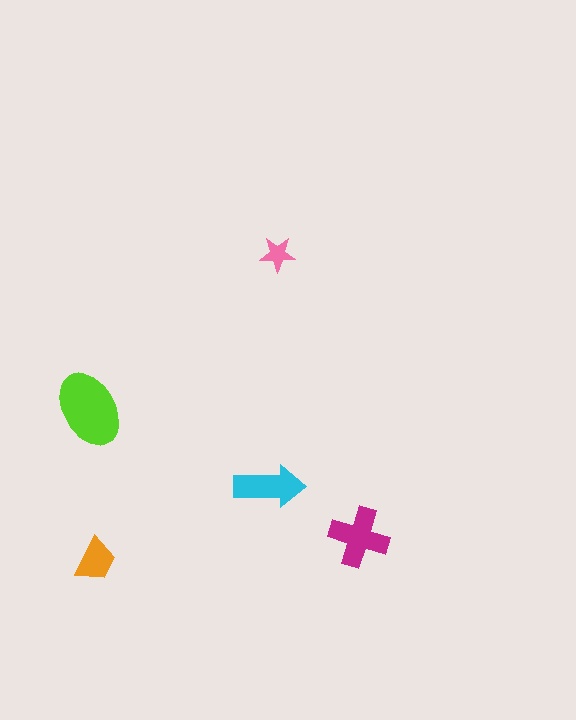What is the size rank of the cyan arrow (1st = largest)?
3rd.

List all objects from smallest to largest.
The pink star, the orange trapezoid, the cyan arrow, the magenta cross, the lime ellipse.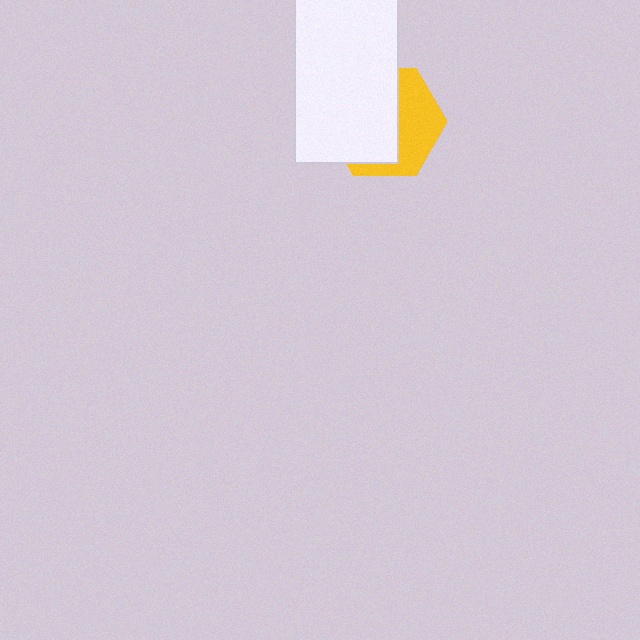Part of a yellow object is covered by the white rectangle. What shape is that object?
It is a hexagon.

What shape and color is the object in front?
The object in front is a white rectangle.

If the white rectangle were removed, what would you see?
You would see the complete yellow hexagon.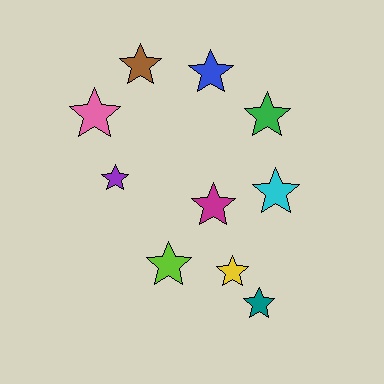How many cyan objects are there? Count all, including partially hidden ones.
There is 1 cyan object.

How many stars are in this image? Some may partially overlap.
There are 10 stars.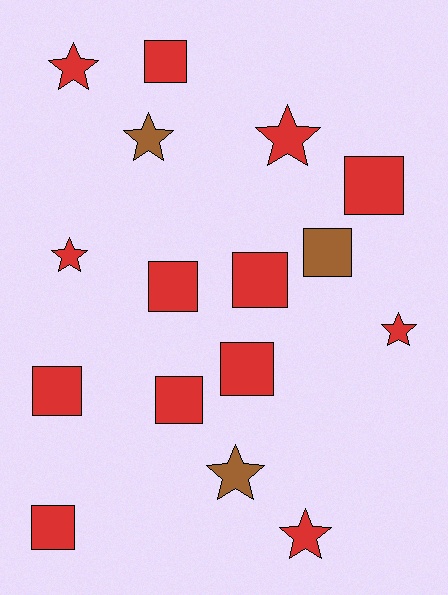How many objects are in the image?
There are 16 objects.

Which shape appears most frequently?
Square, with 9 objects.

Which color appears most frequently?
Red, with 13 objects.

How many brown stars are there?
There are 2 brown stars.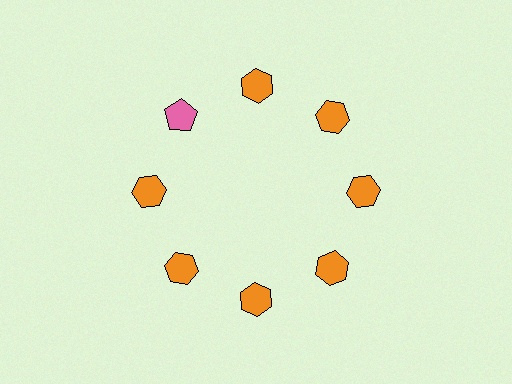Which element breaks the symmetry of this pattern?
The pink pentagon at roughly the 10 o'clock position breaks the symmetry. All other shapes are orange hexagons.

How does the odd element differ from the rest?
It differs in both color (pink instead of orange) and shape (pentagon instead of hexagon).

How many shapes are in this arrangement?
There are 8 shapes arranged in a ring pattern.